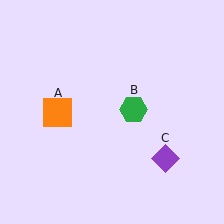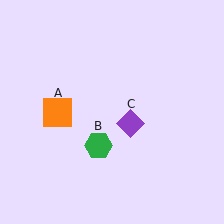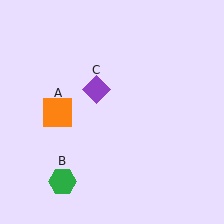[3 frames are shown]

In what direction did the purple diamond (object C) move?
The purple diamond (object C) moved up and to the left.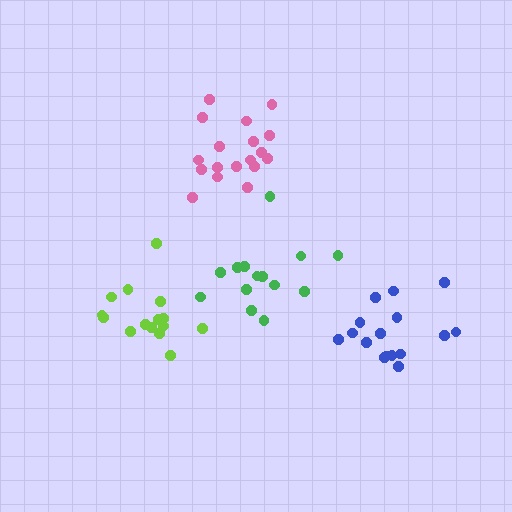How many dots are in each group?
Group 1: 14 dots, Group 2: 18 dots, Group 3: 15 dots, Group 4: 16 dots (63 total).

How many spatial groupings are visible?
There are 4 spatial groupings.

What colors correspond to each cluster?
The clusters are colored: green, pink, lime, blue.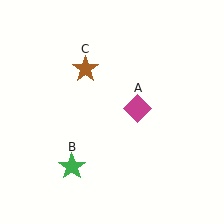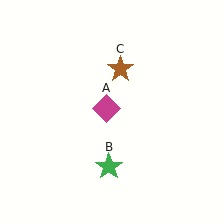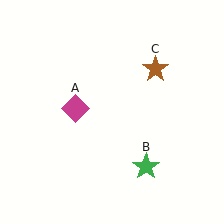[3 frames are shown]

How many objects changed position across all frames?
3 objects changed position: magenta diamond (object A), green star (object B), brown star (object C).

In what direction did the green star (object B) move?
The green star (object B) moved right.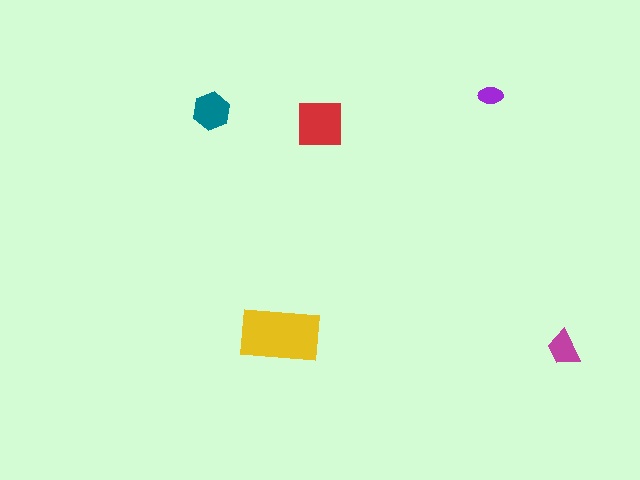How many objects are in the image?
There are 5 objects in the image.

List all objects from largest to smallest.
The yellow rectangle, the red square, the teal hexagon, the magenta trapezoid, the purple ellipse.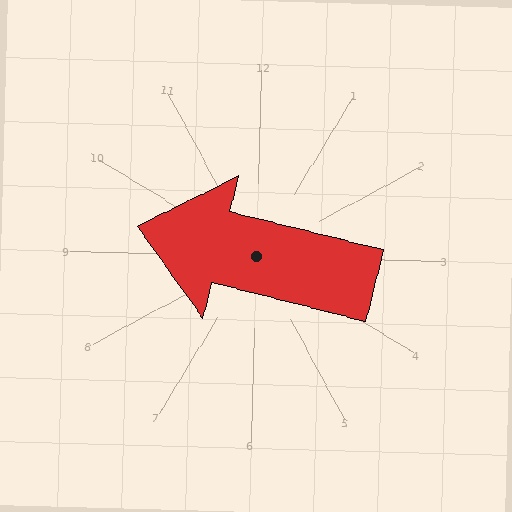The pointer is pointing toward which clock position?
Roughly 9 o'clock.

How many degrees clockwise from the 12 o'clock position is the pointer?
Approximately 283 degrees.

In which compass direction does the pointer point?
West.